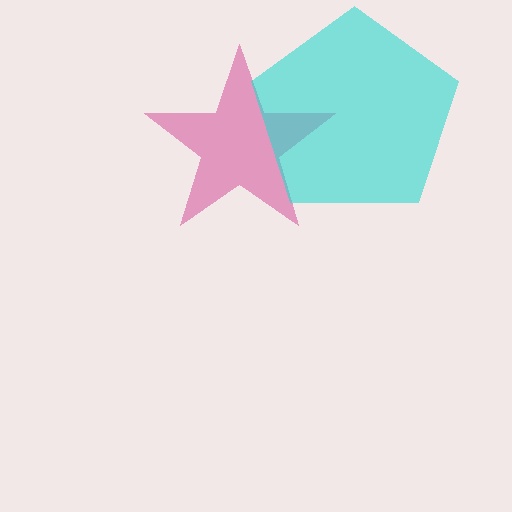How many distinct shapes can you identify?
There are 2 distinct shapes: a pink star, a cyan pentagon.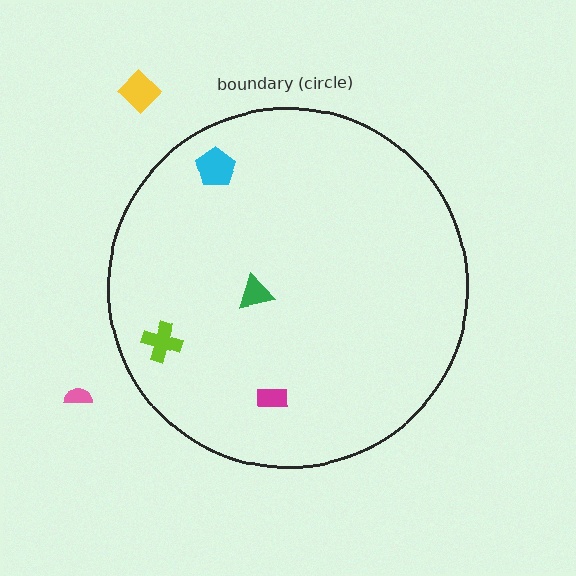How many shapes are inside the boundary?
4 inside, 2 outside.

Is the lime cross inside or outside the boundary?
Inside.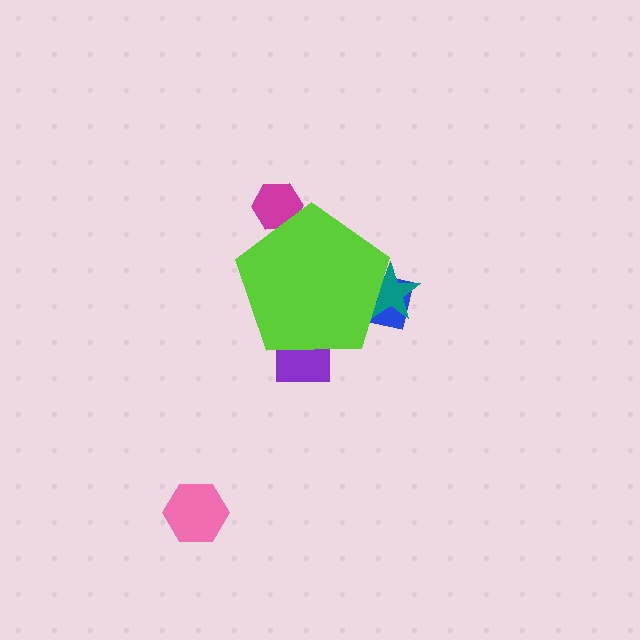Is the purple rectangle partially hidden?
Yes, the purple rectangle is partially hidden behind the lime pentagon.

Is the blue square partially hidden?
Yes, the blue square is partially hidden behind the lime pentagon.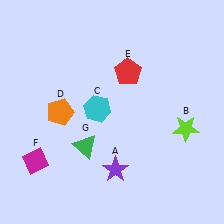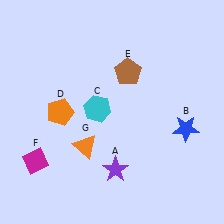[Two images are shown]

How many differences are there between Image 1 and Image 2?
There are 3 differences between the two images.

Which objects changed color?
B changed from lime to blue. E changed from red to brown. G changed from green to orange.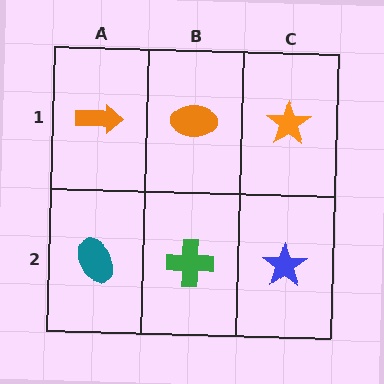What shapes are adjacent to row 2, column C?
An orange star (row 1, column C), a green cross (row 2, column B).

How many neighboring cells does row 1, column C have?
2.